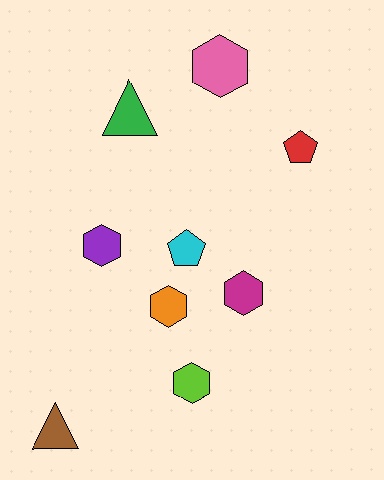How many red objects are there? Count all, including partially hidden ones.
There is 1 red object.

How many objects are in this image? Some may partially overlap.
There are 9 objects.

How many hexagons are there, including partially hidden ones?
There are 5 hexagons.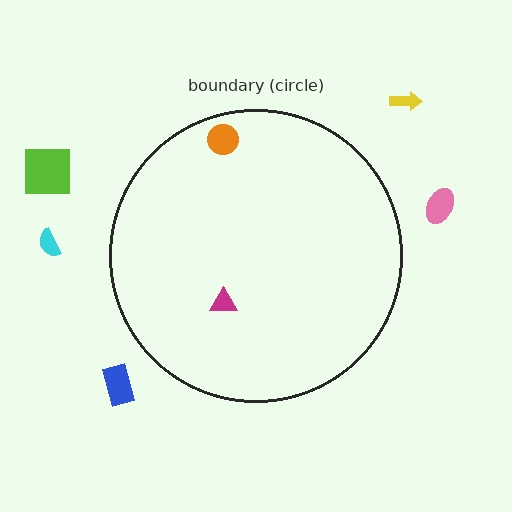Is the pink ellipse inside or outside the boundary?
Outside.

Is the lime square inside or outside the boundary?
Outside.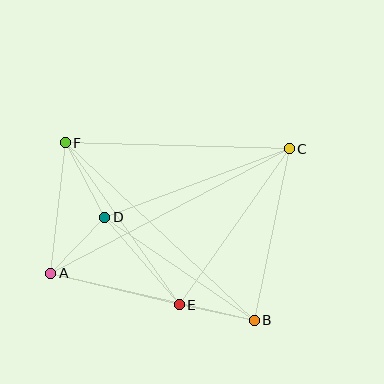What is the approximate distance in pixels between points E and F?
The distance between E and F is approximately 198 pixels.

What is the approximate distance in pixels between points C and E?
The distance between C and E is approximately 191 pixels.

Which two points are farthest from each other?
Points A and C are farthest from each other.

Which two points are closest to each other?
Points B and E are closest to each other.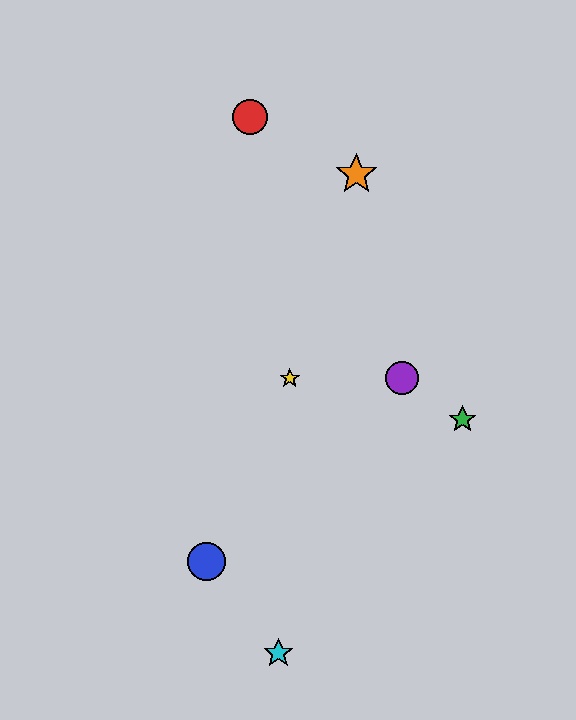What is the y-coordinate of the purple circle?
The purple circle is at y≈378.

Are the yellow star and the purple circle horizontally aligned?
Yes, both are at y≈378.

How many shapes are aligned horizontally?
2 shapes (the yellow star, the purple circle) are aligned horizontally.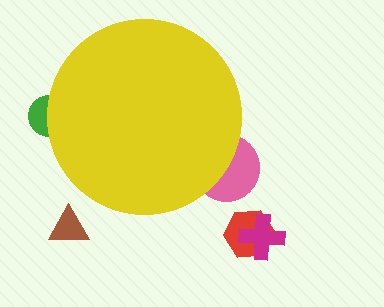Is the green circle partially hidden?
Yes, the green circle is partially hidden behind the yellow circle.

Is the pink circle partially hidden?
Yes, the pink circle is partially hidden behind the yellow circle.